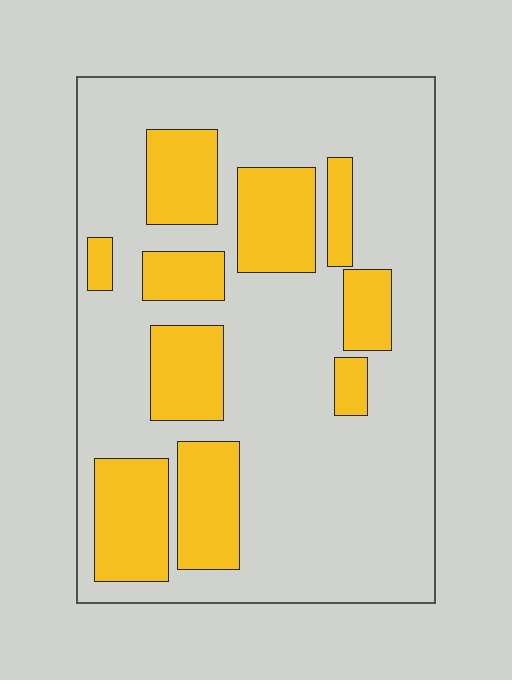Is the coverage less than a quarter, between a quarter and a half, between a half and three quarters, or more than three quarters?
Between a quarter and a half.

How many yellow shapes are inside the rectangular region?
10.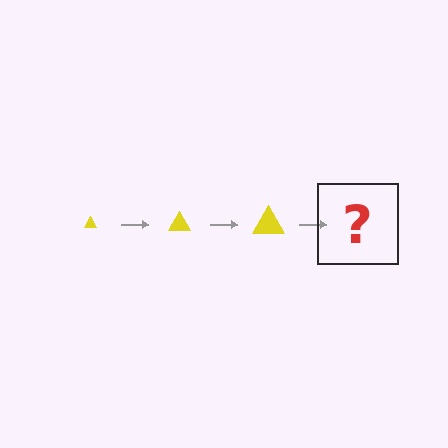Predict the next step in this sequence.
The next step is a yellow triangle, larger than the previous one.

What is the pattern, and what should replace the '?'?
The pattern is that the triangle gets progressively larger each step. The '?' should be a yellow triangle, larger than the previous one.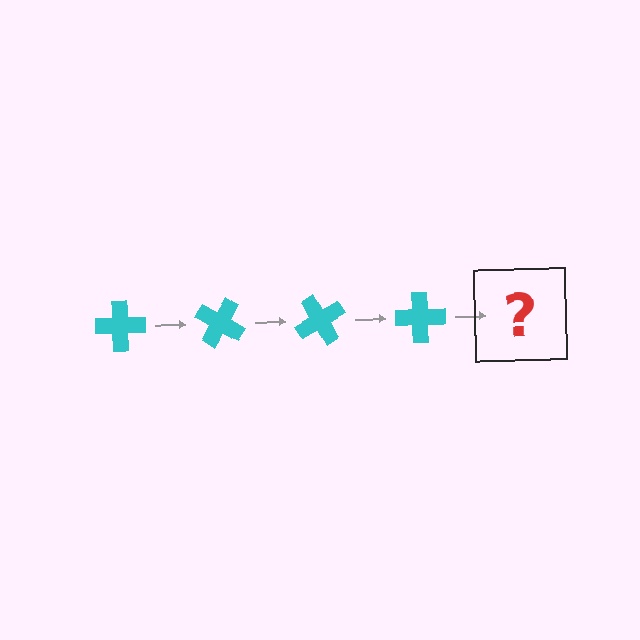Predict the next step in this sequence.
The next step is a cyan cross rotated 120 degrees.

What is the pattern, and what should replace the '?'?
The pattern is that the cross rotates 30 degrees each step. The '?' should be a cyan cross rotated 120 degrees.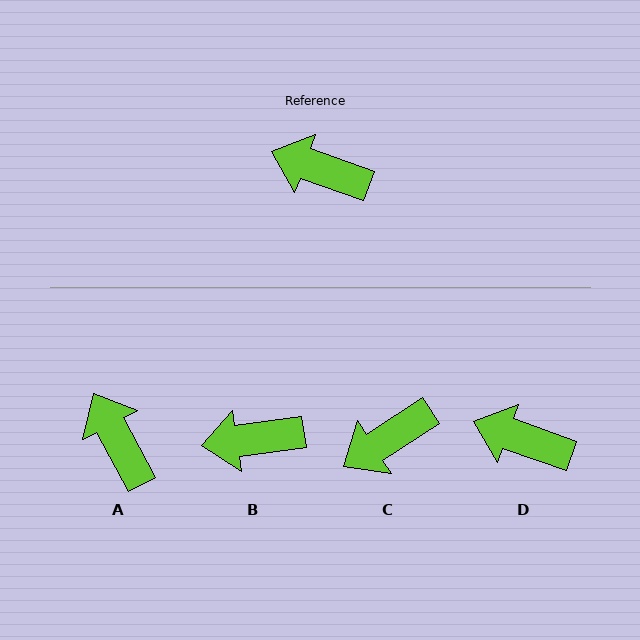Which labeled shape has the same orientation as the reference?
D.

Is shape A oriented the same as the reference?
No, it is off by about 42 degrees.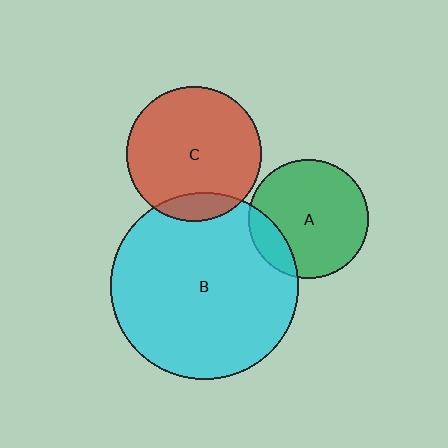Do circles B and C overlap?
Yes.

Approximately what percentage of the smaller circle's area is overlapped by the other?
Approximately 10%.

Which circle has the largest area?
Circle B (cyan).